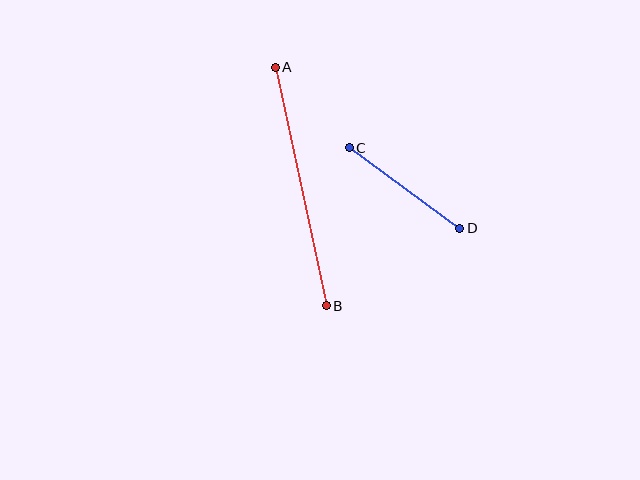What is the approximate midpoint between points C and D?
The midpoint is at approximately (404, 188) pixels.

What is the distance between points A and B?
The distance is approximately 244 pixels.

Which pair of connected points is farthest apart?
Points A and B are farthest apart.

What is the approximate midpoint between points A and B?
The midpoint is at approximately (301, 186) pixels.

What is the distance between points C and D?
The distance is approximately 137 pixels.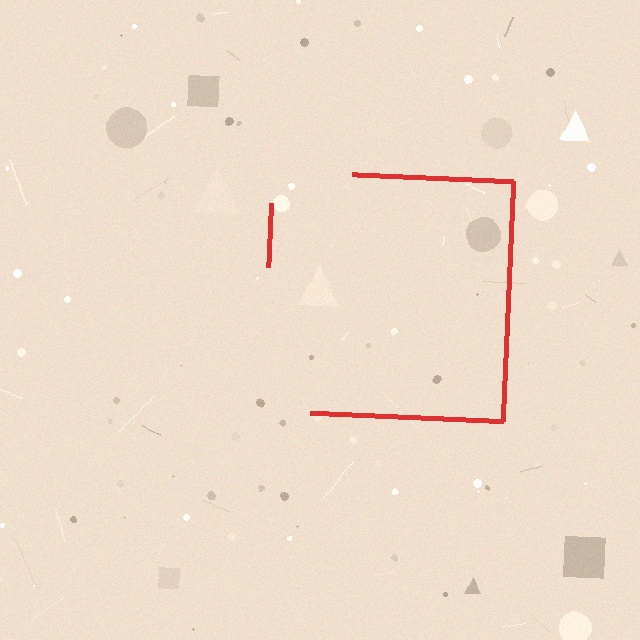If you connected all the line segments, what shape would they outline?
They would outline a square.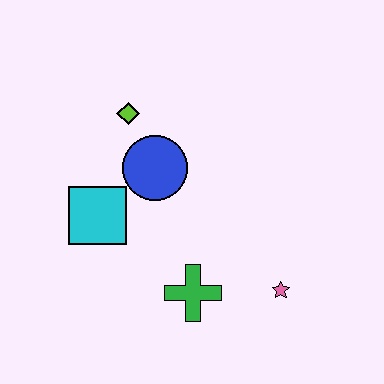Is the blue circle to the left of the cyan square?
No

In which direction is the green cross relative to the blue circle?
The green cross is below the blue circle.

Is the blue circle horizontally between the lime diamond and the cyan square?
No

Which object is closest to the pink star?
The green cross is closest to the pink star.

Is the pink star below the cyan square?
Yes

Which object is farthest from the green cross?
The lime diamond is farthest from the green cross.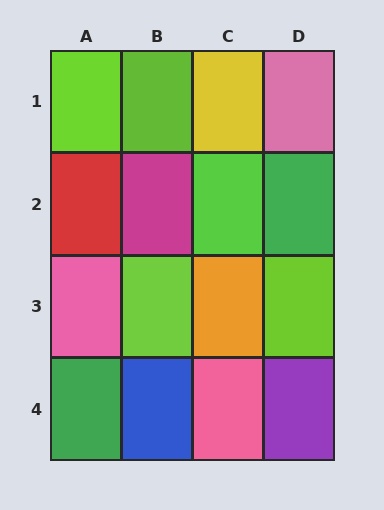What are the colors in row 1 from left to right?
Lime, lime, yellow, pink.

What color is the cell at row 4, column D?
Purple.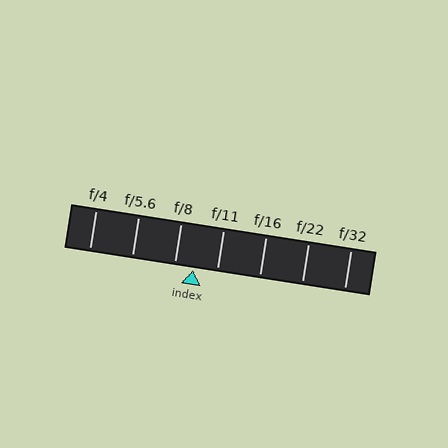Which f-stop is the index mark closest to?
The index mark is closest to f/8.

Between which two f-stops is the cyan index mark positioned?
The index mark is between f/8 and f/11.